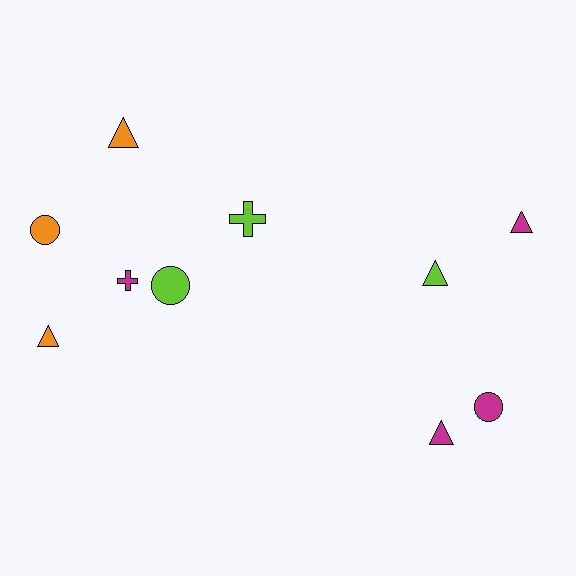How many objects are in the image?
There are 10 objects.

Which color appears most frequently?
Magenta, with 4 objects.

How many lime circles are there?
There is 1 lime circle.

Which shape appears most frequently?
Triangle, with 5 objects.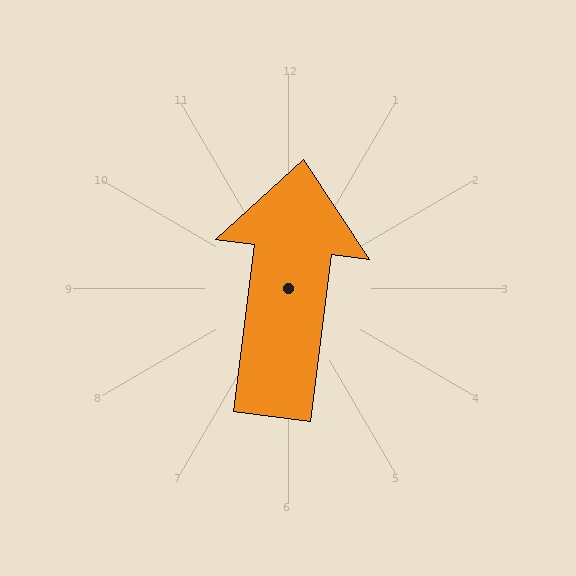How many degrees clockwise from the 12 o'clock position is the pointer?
Approximately 7 degrees.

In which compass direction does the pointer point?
North.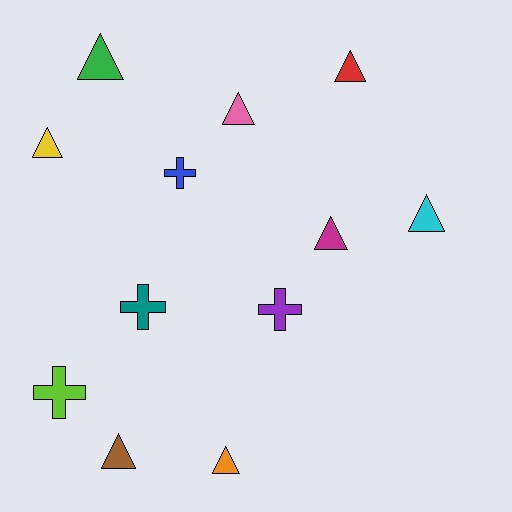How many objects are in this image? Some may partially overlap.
There are 12 objects.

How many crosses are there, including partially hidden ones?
There are 4 crosses.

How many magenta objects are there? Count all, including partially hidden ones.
There is 1 magenta object.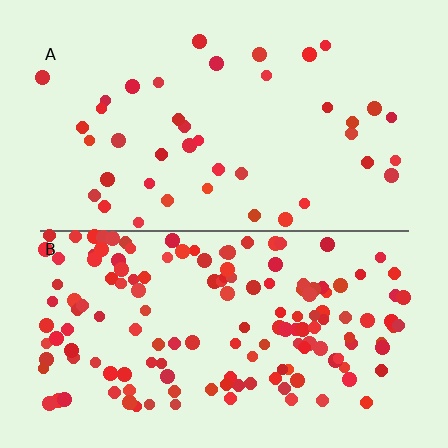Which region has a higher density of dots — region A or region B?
B (the bottom).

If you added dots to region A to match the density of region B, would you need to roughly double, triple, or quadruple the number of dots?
Approximately quadruple.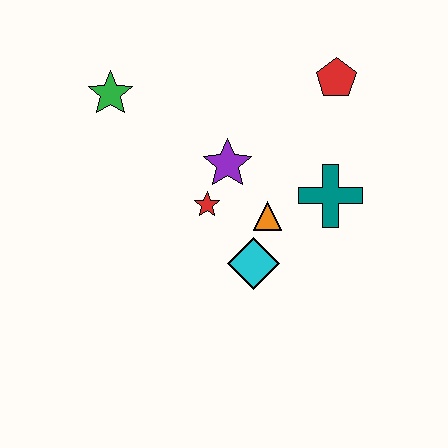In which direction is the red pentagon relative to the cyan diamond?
The red pentagon is above the cyan diamond.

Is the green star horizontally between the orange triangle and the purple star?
No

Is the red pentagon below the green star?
No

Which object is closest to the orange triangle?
The cyan diamond is closest to the orange triangle.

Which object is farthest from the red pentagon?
The green star is farthest from the red pentagon.